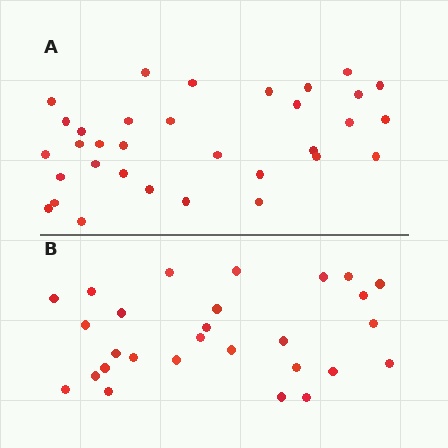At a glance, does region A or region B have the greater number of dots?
Region A (the top region) has more dots.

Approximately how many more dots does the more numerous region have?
Region A has about 5 more dots than region B.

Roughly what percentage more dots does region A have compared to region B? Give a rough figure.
About 20% more.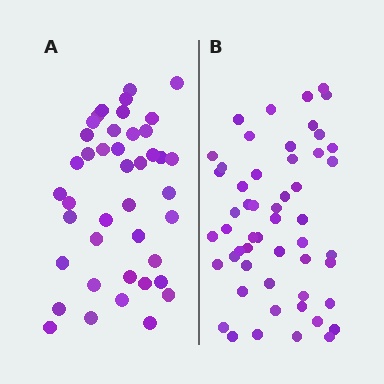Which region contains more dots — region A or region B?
Region B (the right region) has more dots.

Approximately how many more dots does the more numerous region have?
Region B has roughly 12 or so more dots than region A.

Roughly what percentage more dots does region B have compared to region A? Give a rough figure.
About 25% more.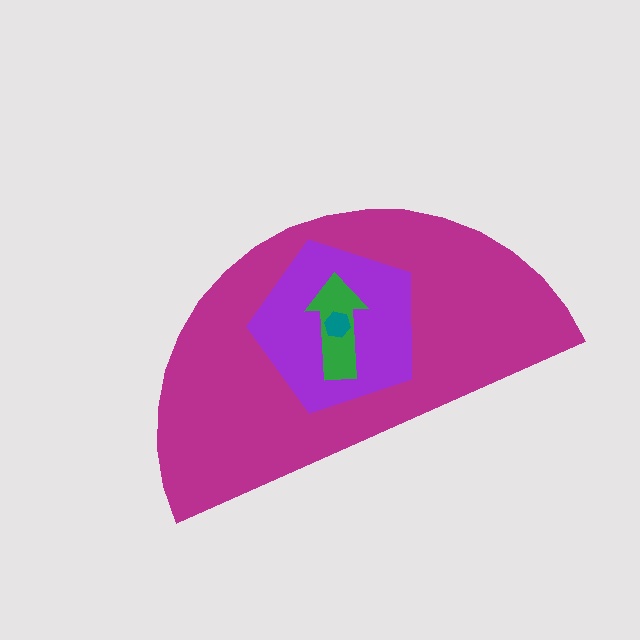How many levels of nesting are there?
4.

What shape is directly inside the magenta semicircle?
The purple pentagon.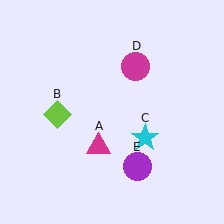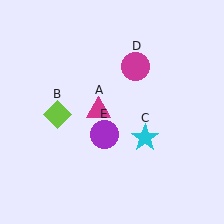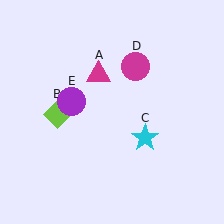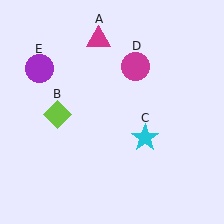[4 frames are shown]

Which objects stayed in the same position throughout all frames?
Lime diamond (object B) and cyan star (object C) and magenta circle (object D) remained stationary.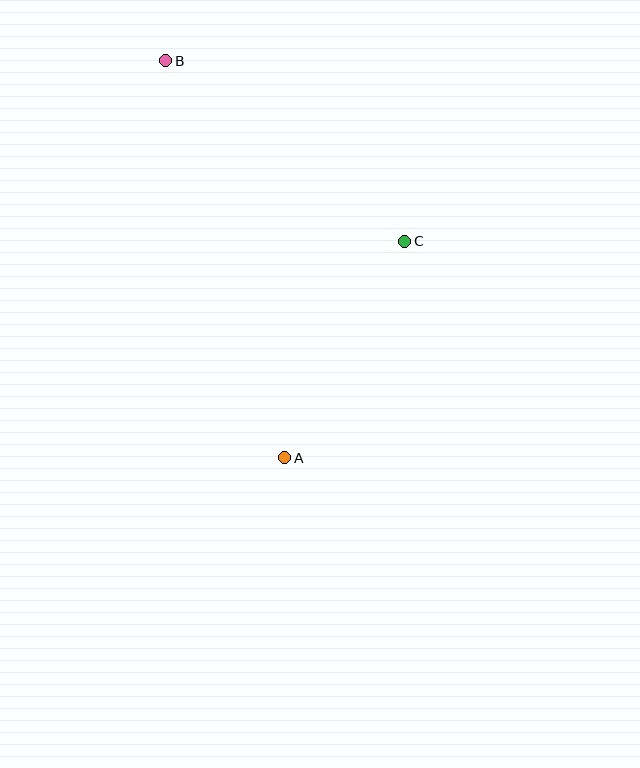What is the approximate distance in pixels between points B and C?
The distance between B and C is approximately 299 pixels.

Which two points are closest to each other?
Points A and C are closest to each other.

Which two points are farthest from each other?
Points A and B are farthest from each other.